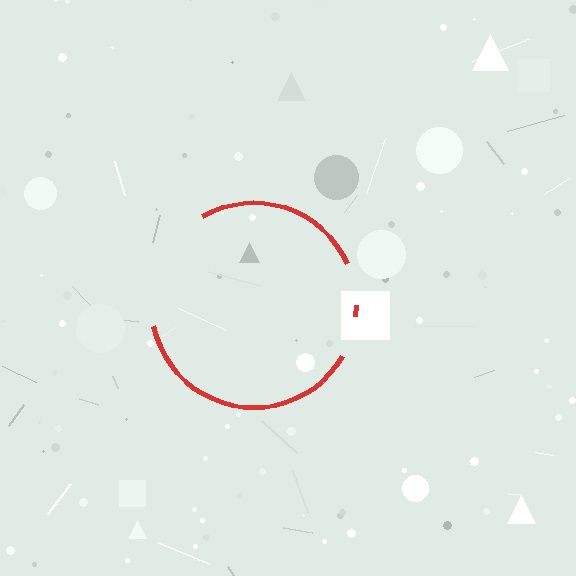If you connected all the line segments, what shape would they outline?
They would outline a circle.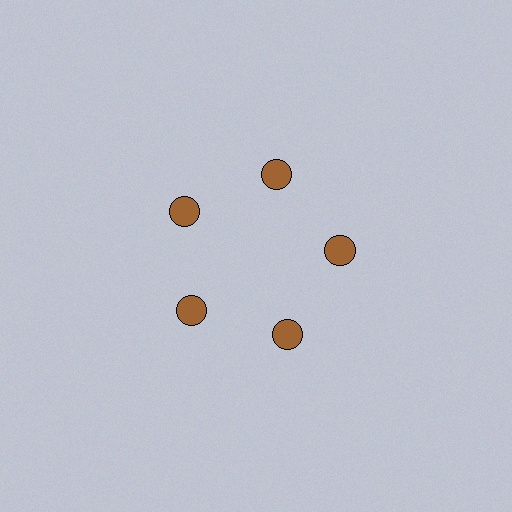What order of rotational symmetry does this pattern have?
This pattern has 5-fold rotational symmetry.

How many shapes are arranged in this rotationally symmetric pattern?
There are 5 shapes, arranged in 5 groups of 1.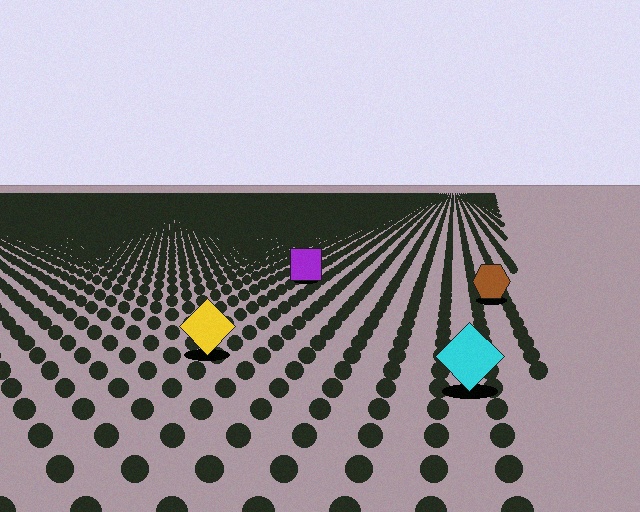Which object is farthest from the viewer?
The purple square is farthest from the viewer. It appears smaller and the ground texture around it is denser.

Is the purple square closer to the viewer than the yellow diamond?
No. The yellow diamond is closer — you can tell from the texture gradient: the ground texture is coarser near it.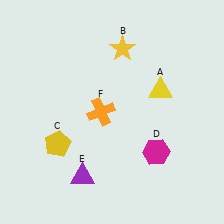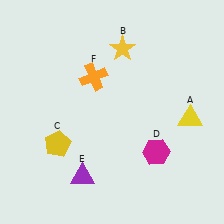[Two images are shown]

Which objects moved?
The objects that moved are: the yellow triangle (A), the orange cross (F).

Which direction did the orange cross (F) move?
The orange cross (F) moved up.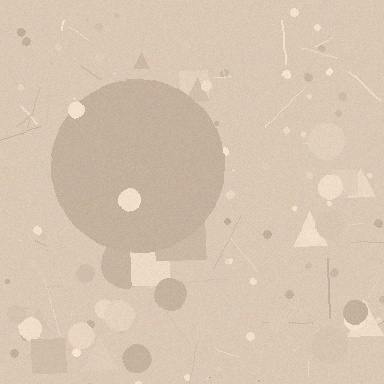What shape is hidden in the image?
A circle is hidden in the image.